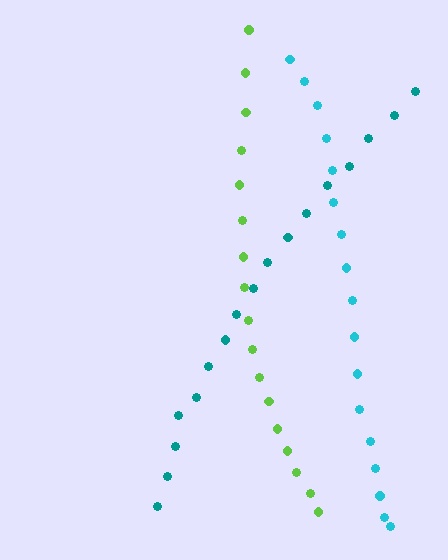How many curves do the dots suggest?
There are 3 distinct paths.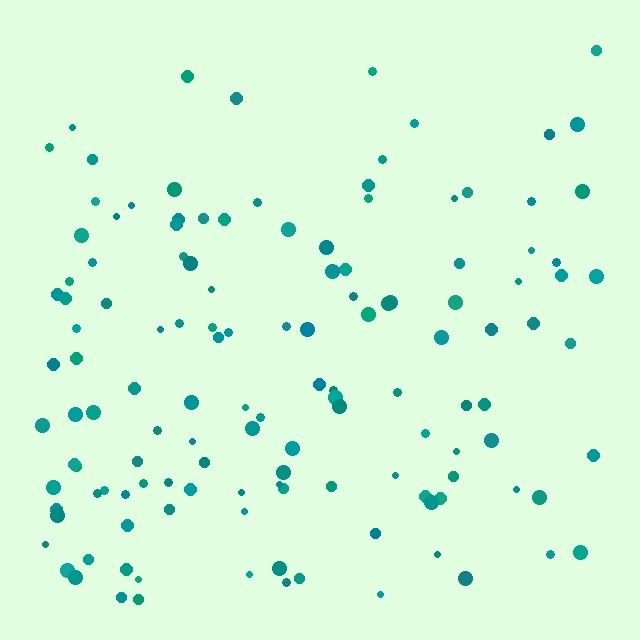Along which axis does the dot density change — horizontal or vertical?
Vertical.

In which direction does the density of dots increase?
From top to bottom, with the bottom side densest.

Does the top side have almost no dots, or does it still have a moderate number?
Still a moderate number, just noticeably fewer than the bottom.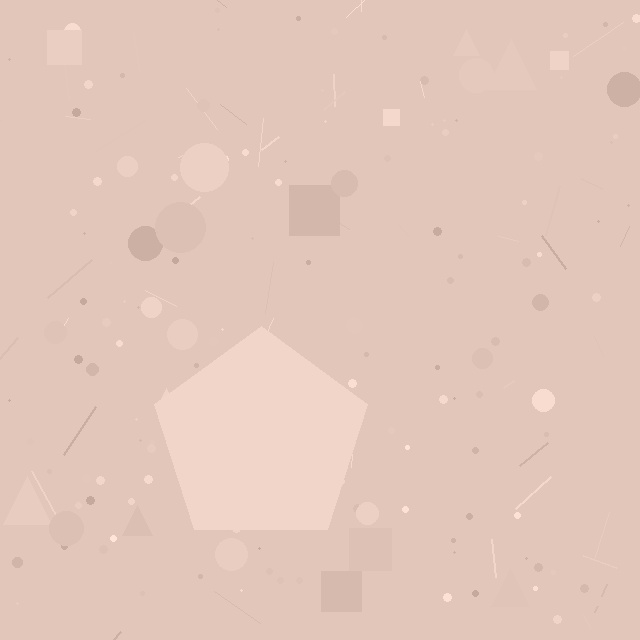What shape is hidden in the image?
A pentagon is hidden in the image.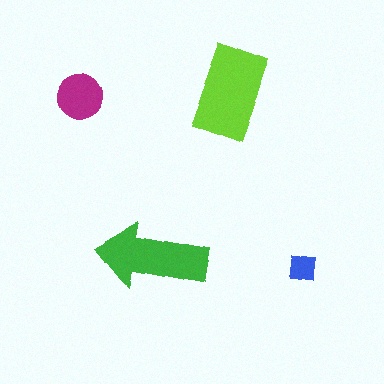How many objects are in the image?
There are 4 objects in the image.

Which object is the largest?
The lime rectangle.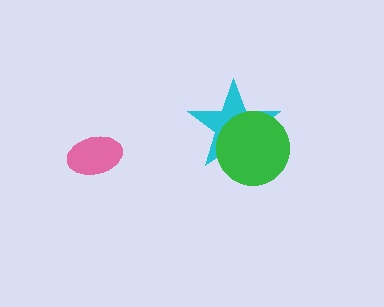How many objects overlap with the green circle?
1 object overlaps with the green circle.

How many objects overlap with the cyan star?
1 object overlaps with the cyan star.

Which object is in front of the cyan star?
The green circle is in front of the cyan star.